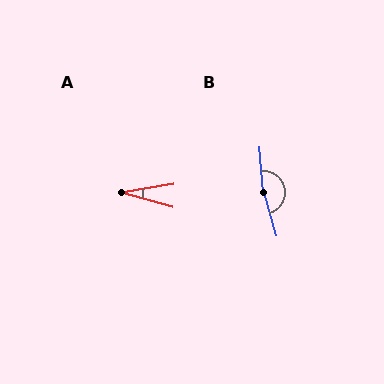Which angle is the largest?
B, at approximately 168 degrees.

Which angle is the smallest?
A, at approximately 24 degrees.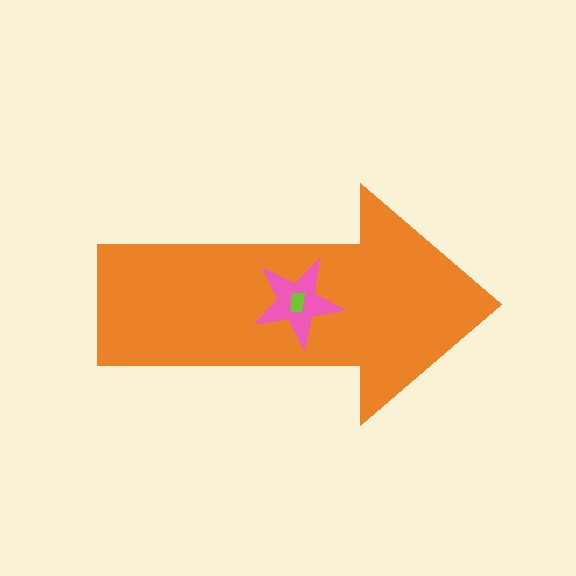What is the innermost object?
The lime rectangle.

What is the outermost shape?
The orange arrow.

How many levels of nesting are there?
3.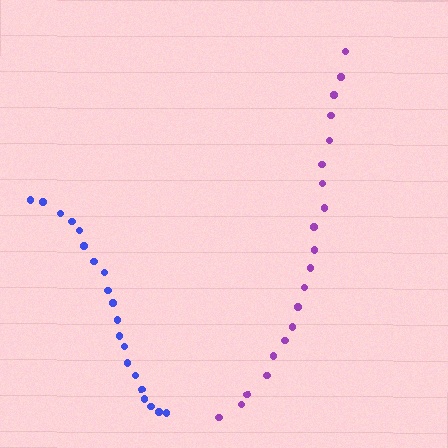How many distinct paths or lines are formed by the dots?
There are 2 distinct paths.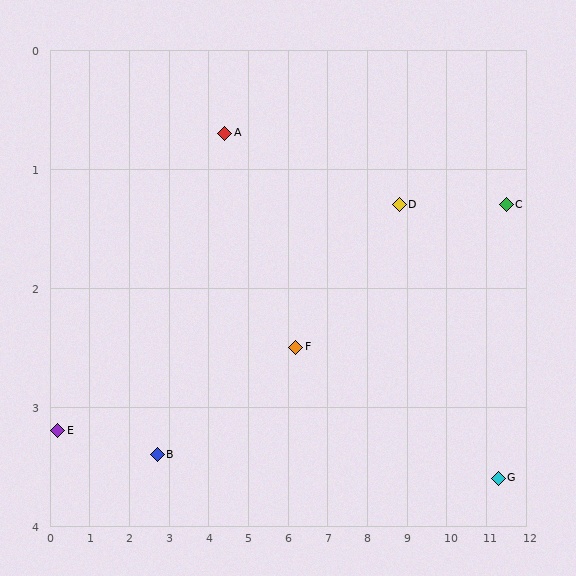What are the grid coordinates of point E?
Point E is at approximately (0.2, 3.2).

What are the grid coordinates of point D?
Point D is at approximately (8.8, 1.3).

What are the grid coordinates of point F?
Point F is at approximately (6.2, 2.5).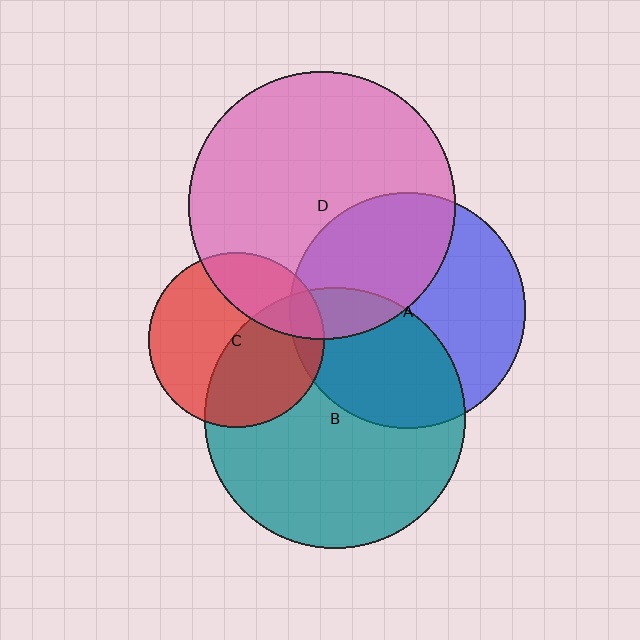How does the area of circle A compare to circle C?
Approximately 1.8 times.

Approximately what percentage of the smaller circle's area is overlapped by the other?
Approximately 10%.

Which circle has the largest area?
Circle D (pink).